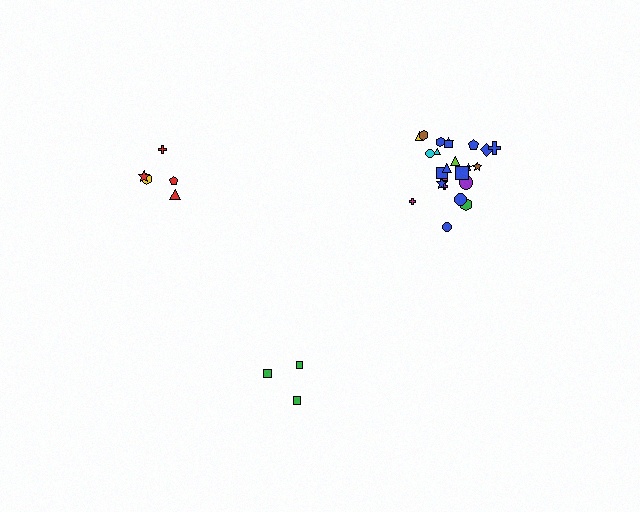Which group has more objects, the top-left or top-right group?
The top-right group.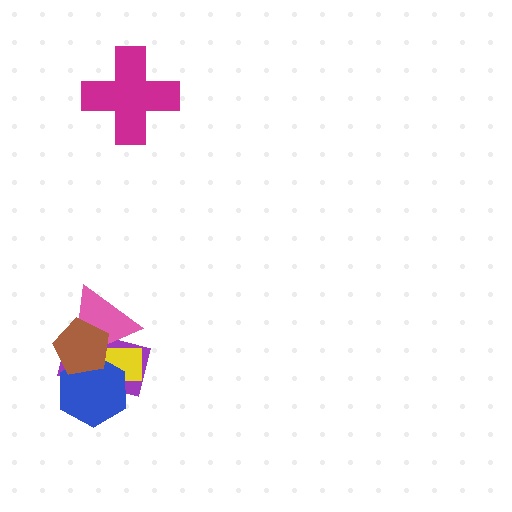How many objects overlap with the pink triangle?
4 objects overlap with the pink triangle.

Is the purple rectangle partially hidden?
Yes, it is partially covered by another shape.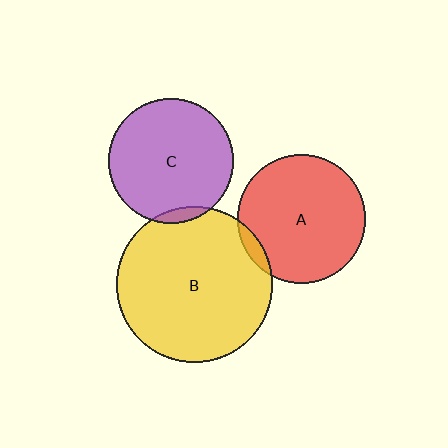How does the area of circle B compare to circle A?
Approximately 1.5 times.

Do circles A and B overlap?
Yes.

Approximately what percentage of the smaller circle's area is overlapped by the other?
Approximately 5%.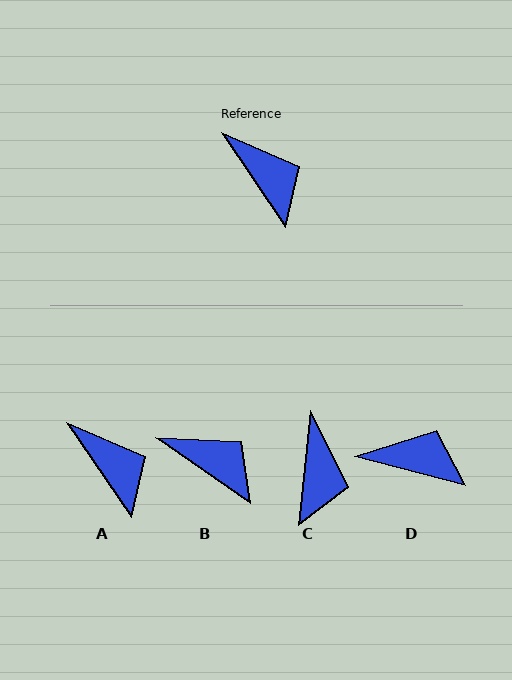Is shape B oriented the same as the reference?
No, it is off by about 21 degrees.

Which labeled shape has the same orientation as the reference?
A.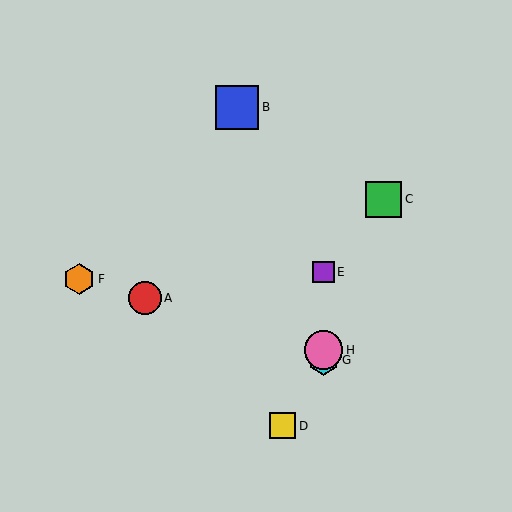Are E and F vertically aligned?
No, E is at x≈324 and F is at x≈79.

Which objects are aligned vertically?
Objects E, G, H are aligned vertically.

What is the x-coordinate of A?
Object A is at x≈145.